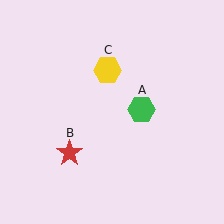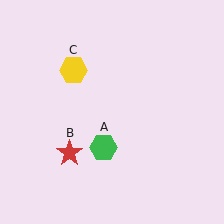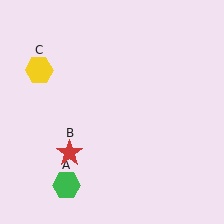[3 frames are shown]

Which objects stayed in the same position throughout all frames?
Red star (object B) remained stationary.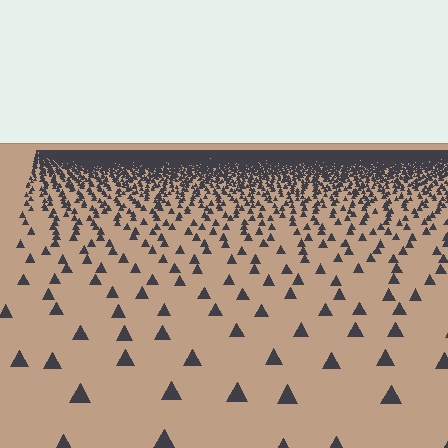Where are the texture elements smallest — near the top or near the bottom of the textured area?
Near the top.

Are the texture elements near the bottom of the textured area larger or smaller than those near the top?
Larger. Near the bottom, elements are closer to the viewer and appear at a bigger on-screen size.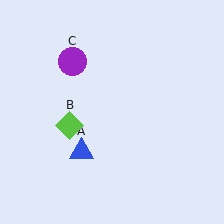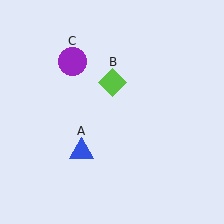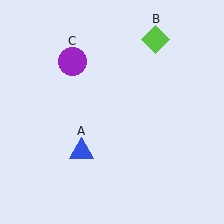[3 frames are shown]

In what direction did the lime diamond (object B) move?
The lime diamond (object B) moved up and to the right.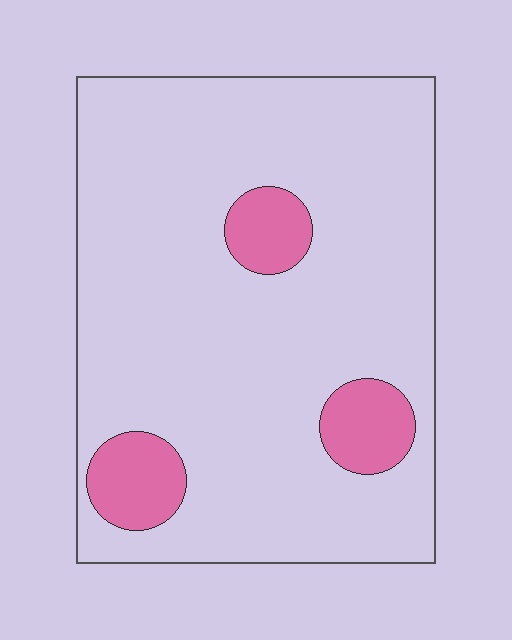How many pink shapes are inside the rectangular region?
3.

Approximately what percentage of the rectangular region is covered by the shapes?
Approximately 10%.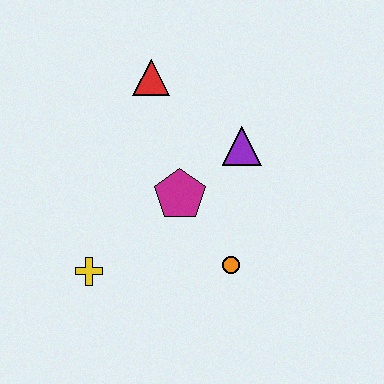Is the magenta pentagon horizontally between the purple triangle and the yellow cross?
Yes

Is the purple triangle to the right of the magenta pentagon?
Yes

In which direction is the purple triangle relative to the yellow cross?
The purple triangle is to the right of the yellow cross.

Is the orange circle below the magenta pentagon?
Yes